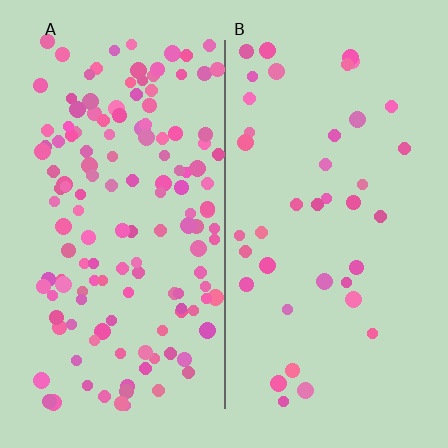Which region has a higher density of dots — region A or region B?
A (the left).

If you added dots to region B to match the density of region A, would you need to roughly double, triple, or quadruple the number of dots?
Approximately quadruple.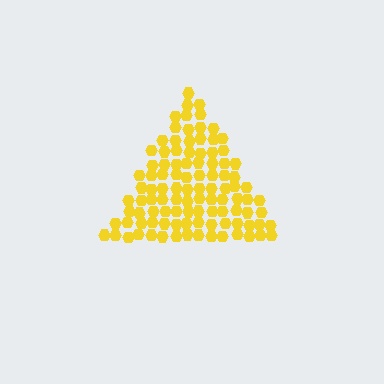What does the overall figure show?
The overall figure shows a triangle.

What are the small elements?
The small elements are hexagons.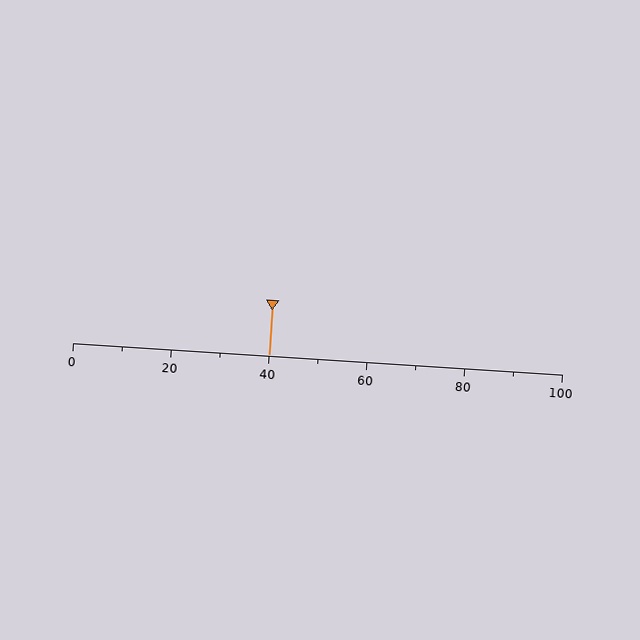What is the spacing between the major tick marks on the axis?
The major ticks are spaced 20 apart.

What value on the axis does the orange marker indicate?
The marker indicates approximately 40.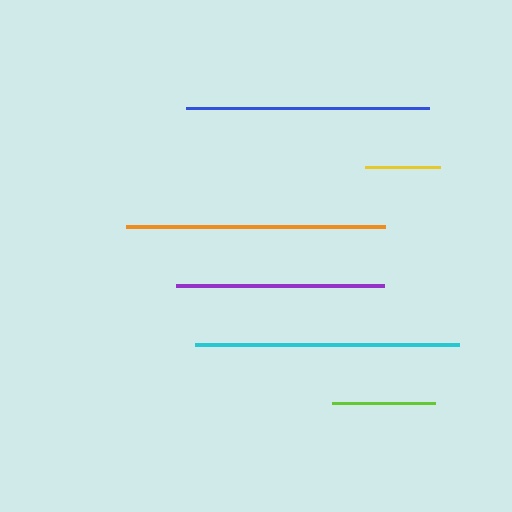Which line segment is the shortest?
The yellow line is the shortest at approximately 75 pixels.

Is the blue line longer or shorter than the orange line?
The orange line is longer than the blue line.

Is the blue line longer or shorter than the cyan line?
The cyan line is longer than the blue line.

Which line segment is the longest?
The cyan line is the longest at approximately 264 pixels.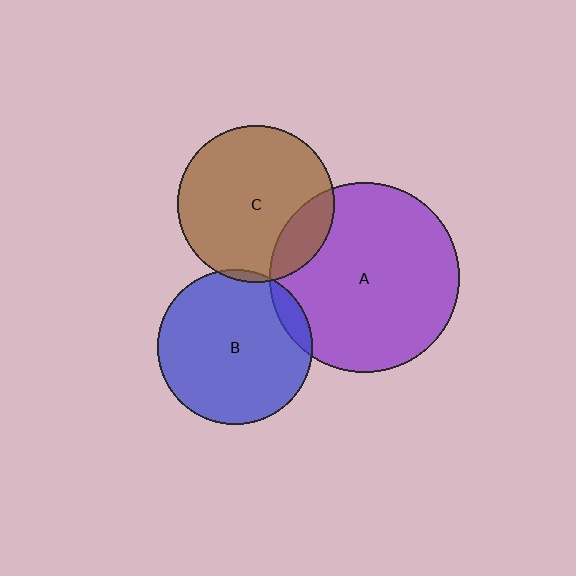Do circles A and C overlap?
Yes.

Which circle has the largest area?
Circle A (purple).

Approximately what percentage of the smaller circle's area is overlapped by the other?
Approximately 15%.